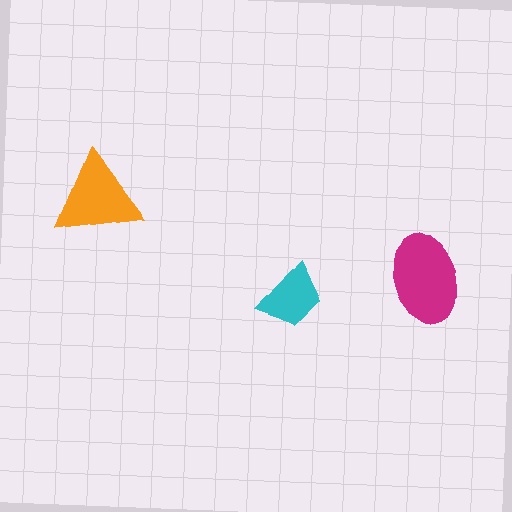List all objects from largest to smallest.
The magenta ellipse, the orange triangle, the cyan trapezoid.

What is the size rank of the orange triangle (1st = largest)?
2nd.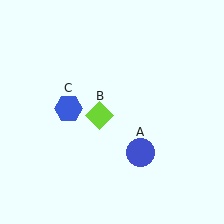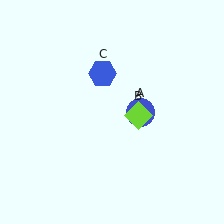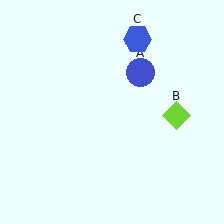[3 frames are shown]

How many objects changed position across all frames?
3 objects changed position: blue circle (object A), lime diamond (object B), blue hexagon (object C).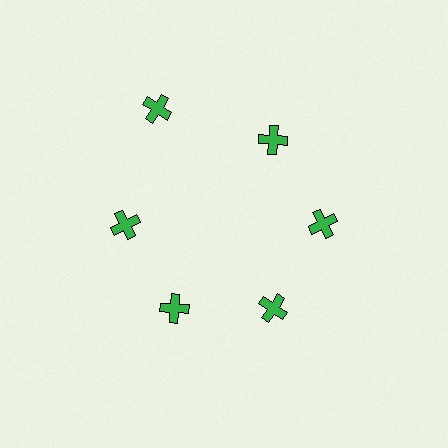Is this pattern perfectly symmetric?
No. The 6 green crosses are arranged in a ring, but one element near the 11 o'clock position is pushed outward from the center, breaking the 6-fold rotational symmetry.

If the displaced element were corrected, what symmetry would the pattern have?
It would have 6-fold rotational symmetry — the pattern would map onto itself every 60 degrees.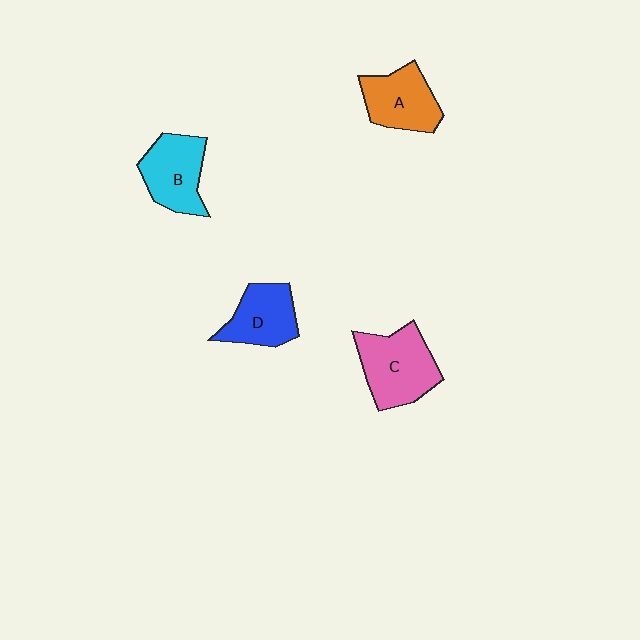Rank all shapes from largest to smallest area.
From largest to smallest: C (pink), B (cyan), A (orange), D (blue).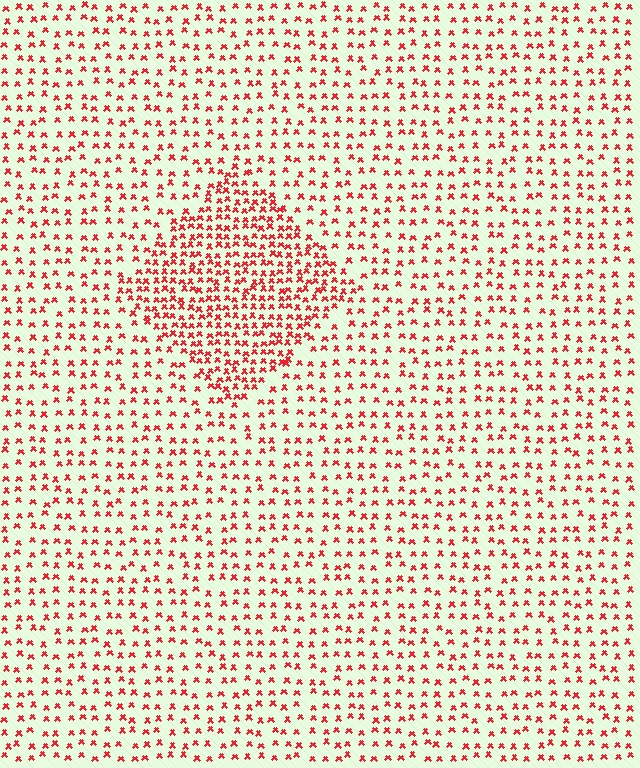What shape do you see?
I see a diamond.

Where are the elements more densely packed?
The elements are more densely packed inside the diamond boundary.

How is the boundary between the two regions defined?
The boundary is defined by a change in element density (approximately 2.0x ratio). All elements are the same color, size, and shape.